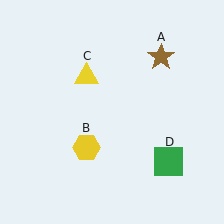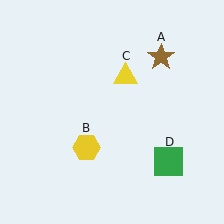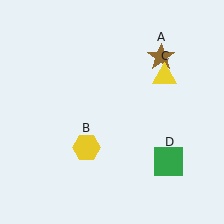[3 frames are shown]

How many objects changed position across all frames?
1 object changed position: yellow triangle (object C).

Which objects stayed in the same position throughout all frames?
Brown star (object A) and yellow hexagon (object B) and green square (object D) remained stationary.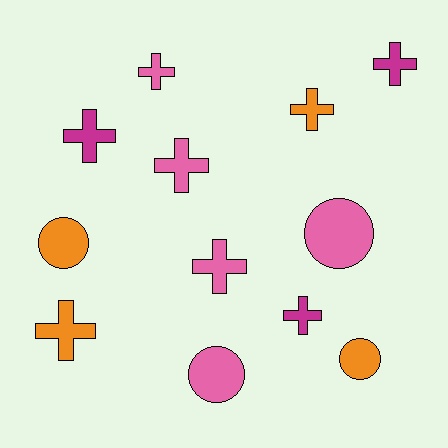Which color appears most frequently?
Pink, with 5 objects.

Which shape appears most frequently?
Cross, with 8 objects.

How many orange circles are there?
There are 2 orange circles.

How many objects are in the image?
There are 12 objects.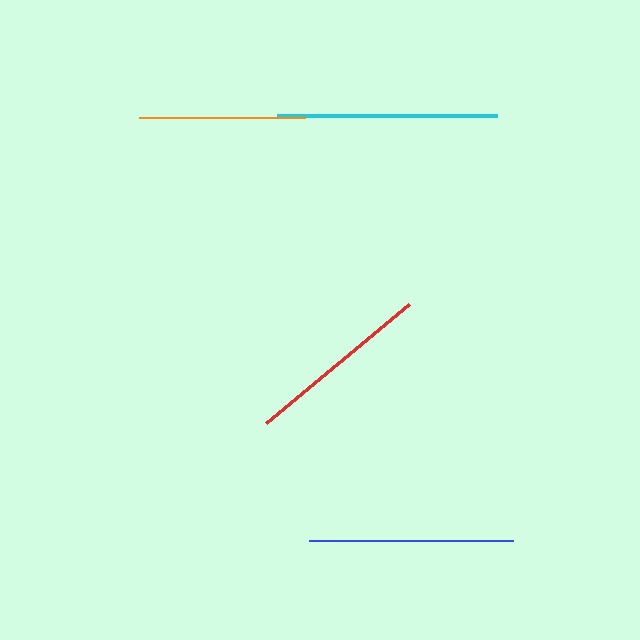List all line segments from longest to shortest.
From longest to shortest: cyan, blue, red, orange.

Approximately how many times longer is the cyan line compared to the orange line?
The cyan line is approximately 1.3 times the length of the orange line.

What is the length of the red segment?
The red segment is approximately 187 pixels long.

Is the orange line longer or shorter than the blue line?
The blue line is longer than the orange line.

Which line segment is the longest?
The cyan line is the longest at approximately 220 pixels.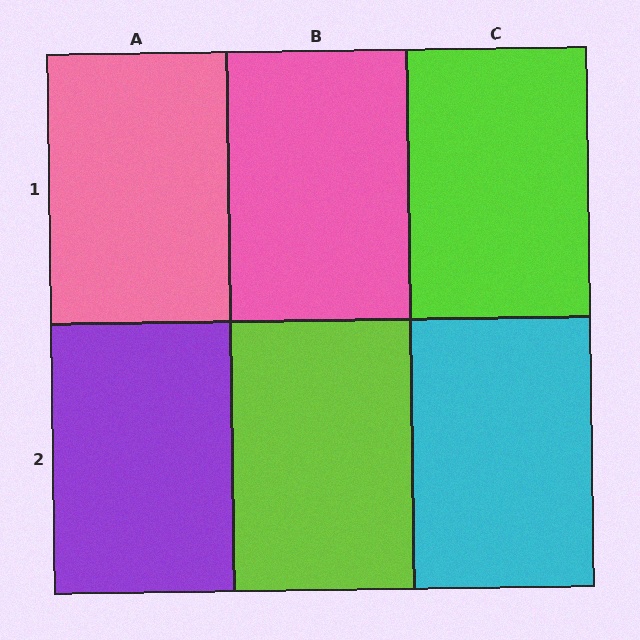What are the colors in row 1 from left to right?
Pink, pink, lime.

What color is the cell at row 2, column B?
Lime.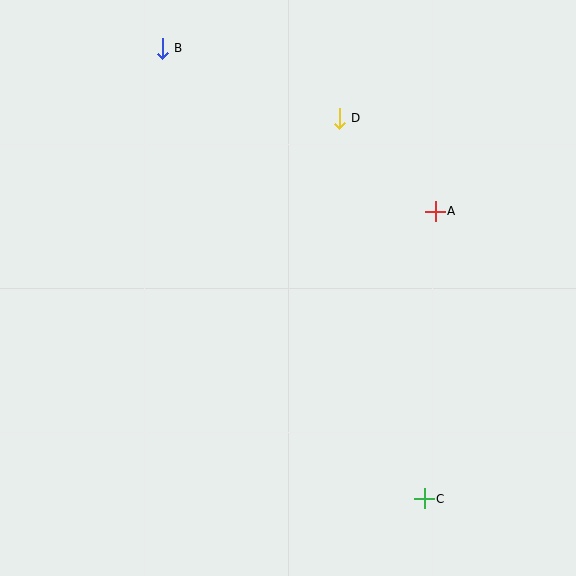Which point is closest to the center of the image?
Point A at (435, 211) is closest to the center.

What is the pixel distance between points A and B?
The distance between A and B is 318 pixels.